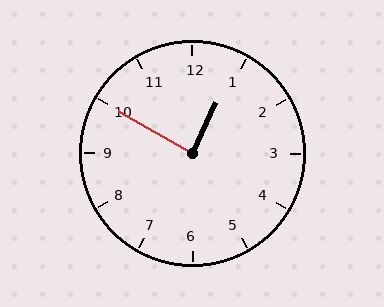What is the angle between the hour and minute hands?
Approximately 85 degrees.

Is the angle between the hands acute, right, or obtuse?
It is right.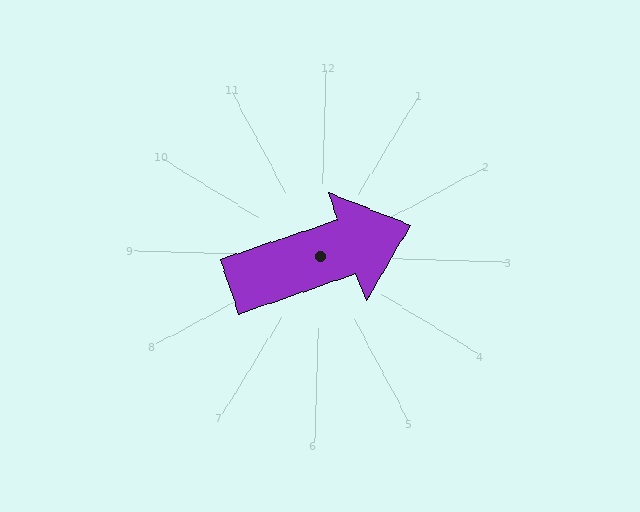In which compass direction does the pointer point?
East.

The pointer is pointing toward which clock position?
Roughly 2 o'clock.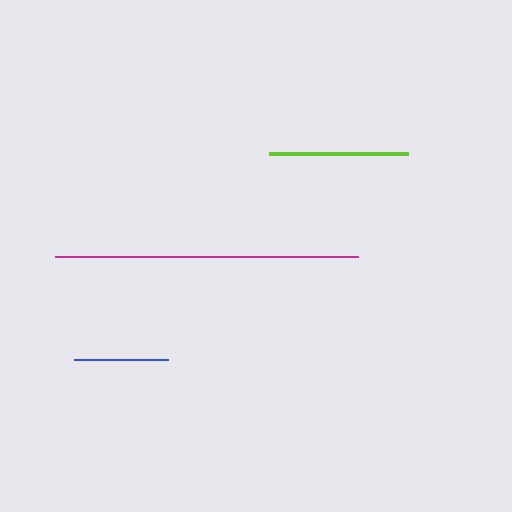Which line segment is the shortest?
The blue line is the shortest at approximately 95 pixels.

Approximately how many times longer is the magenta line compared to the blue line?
The magenta line is approximately 3.2 times the length of the blue line.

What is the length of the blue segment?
The blue segment is approximately 95 pixels long.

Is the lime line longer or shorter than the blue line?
The lime line is longer than the blue line.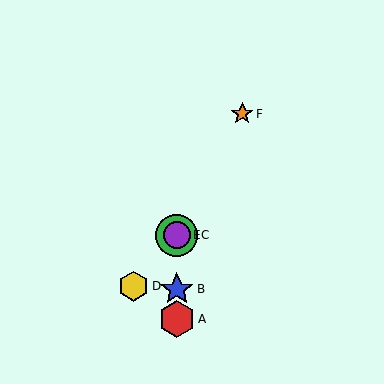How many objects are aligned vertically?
4 objects (A, B, C, E) are aligned vertically.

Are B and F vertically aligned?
No, B is at x≈177 and F is at x≈242.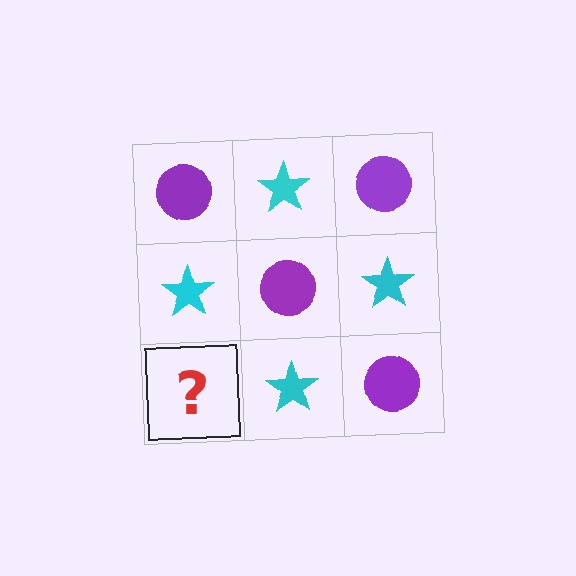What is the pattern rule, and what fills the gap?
The rule is that it alternates purple circle and cyan star in a checkerboard pattern. The gap should be filled with a purple circle.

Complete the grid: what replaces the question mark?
The question mark should be replaced with a purple circle.